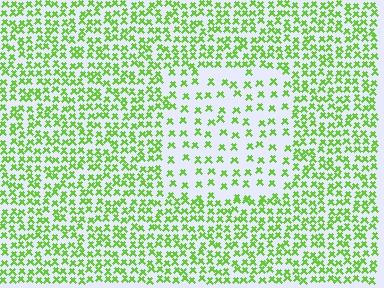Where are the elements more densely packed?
The elements are more densely packed outside the rectangle boundary.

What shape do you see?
I see a rectangle.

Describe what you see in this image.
The image contains small lime elements arranged at two different densities. A rectangle-shaped region is visible where the elements are less densely packed than the surrounding area.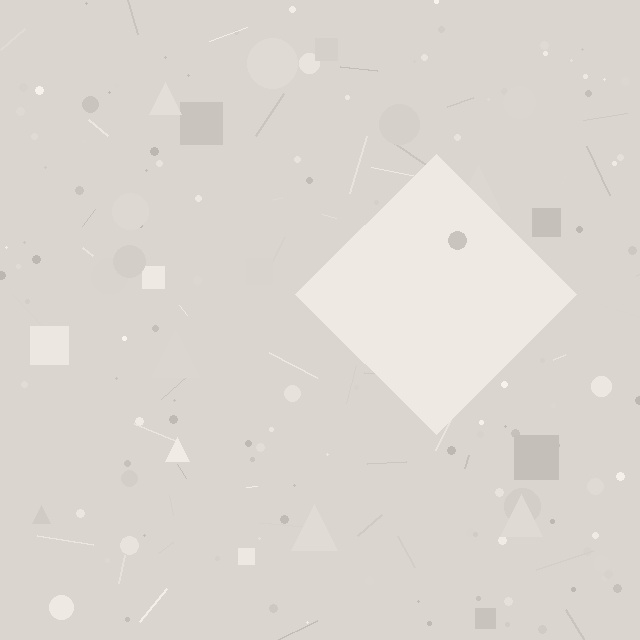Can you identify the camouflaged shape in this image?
The camouflaged shape is a diamond.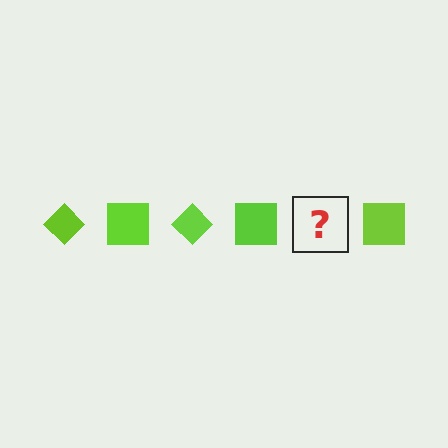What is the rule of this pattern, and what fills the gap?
The rule is that the pattern cycles through diamond, square shapes in lime. The gap should be filled with a lime diamond.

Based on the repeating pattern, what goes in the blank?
The blank should be a lime diamond.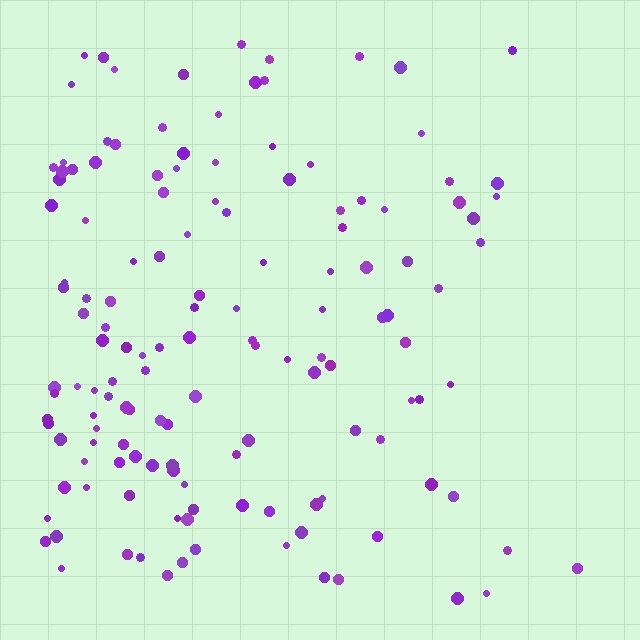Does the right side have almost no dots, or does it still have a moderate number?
Still a moderate number, just noticeably fewer than the left.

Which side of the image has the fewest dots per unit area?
The right.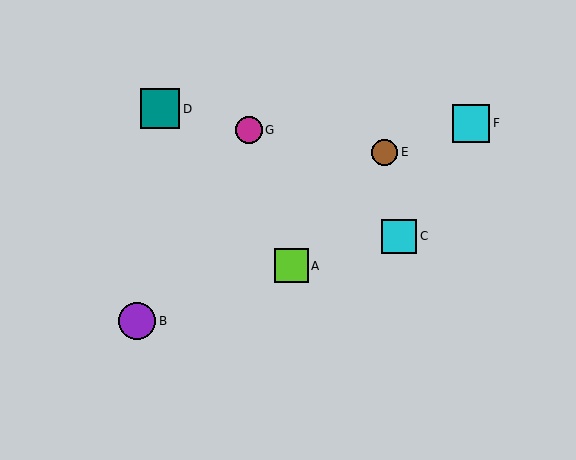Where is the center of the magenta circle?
The center of the magenta circle is at (249, 130).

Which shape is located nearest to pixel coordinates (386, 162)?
The brown circle (labeled E) at (385, 152) is nearest to that location.